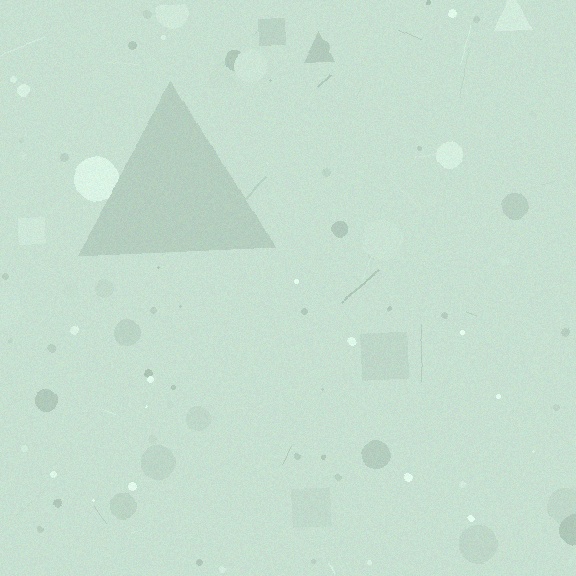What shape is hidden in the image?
A triangle is hidden in the image.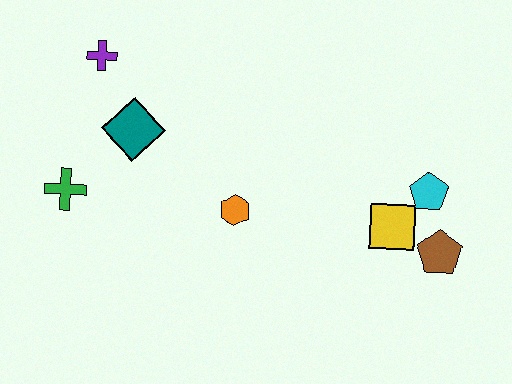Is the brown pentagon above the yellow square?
No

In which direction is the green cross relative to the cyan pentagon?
The green cross is to the left of the cyan pentagon.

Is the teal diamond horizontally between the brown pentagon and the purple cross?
Yes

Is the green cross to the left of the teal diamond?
Yes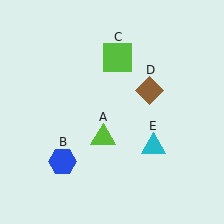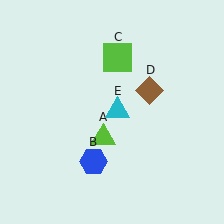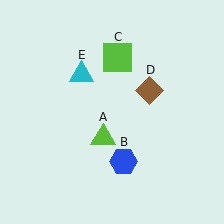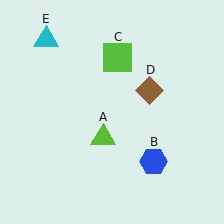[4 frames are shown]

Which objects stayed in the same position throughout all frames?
Lime triangle (object A) and lime square (object C) and brown diamond (object D) remained stationary.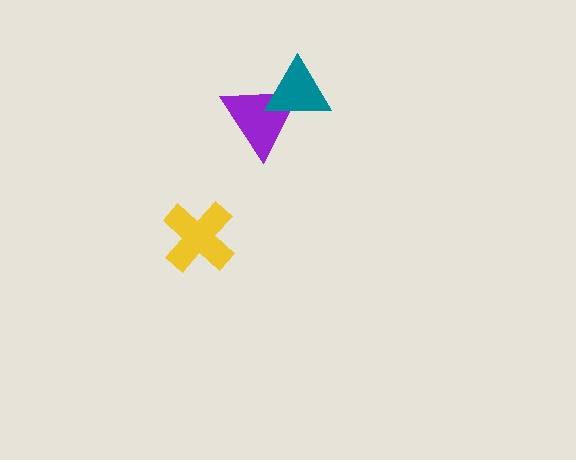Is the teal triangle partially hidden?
No, no other shape covers it.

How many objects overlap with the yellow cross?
0 objects overlap with the yellow cross.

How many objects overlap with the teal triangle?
1 object overlaps with the teal triangle.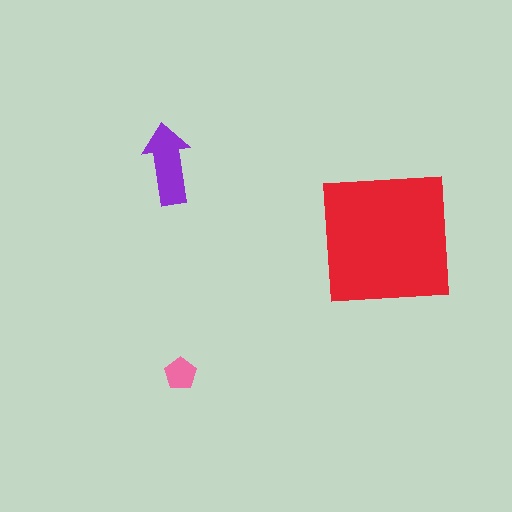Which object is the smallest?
The pink pentagon.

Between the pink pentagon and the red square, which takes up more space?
The red square.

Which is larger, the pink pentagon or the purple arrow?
The purple arrow.